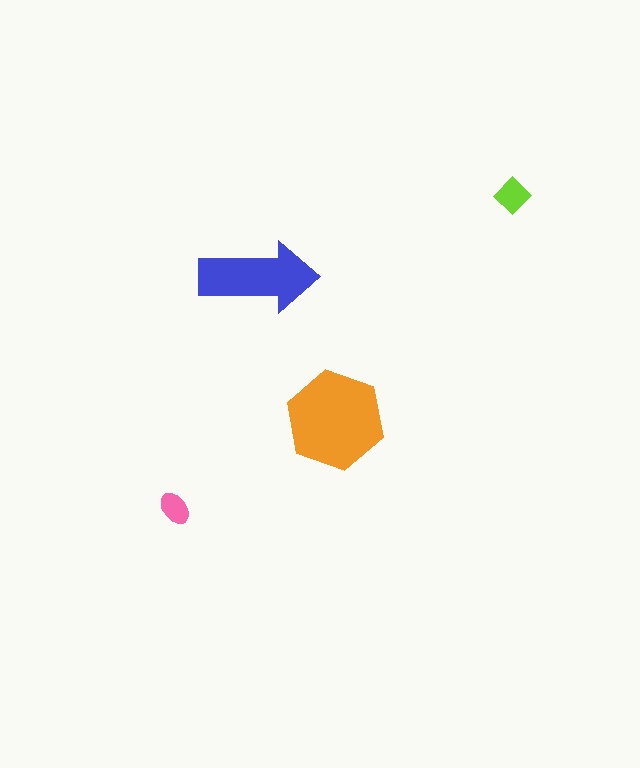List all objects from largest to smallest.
The orange hexagon, the blue arrow, the lime diamond, the pink ellipse.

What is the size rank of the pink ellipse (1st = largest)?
4th.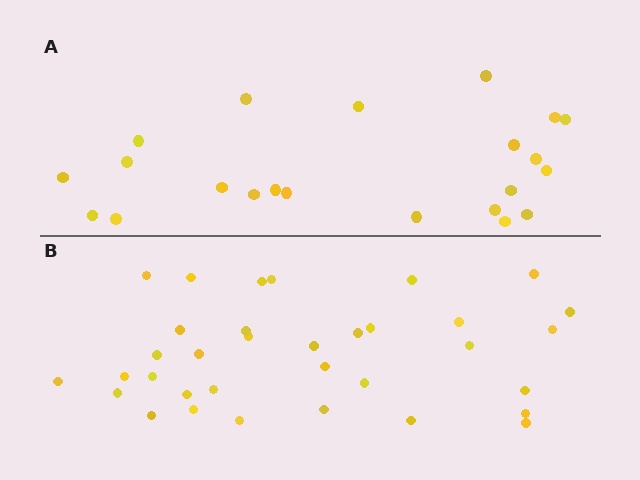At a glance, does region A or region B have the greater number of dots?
Region B (the bottom region) has more dots.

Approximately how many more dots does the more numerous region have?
Region B has roughly 12 or so more dots than region A.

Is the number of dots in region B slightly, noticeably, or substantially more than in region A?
Region B has substantially more. The ratio is roughly 1.5 to 1.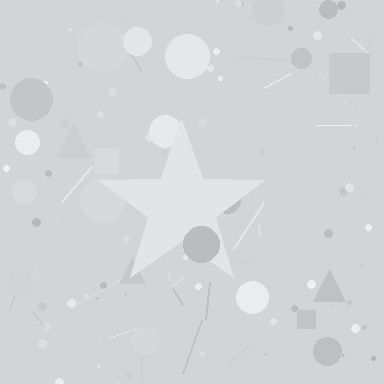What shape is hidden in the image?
A star is hidden in the image.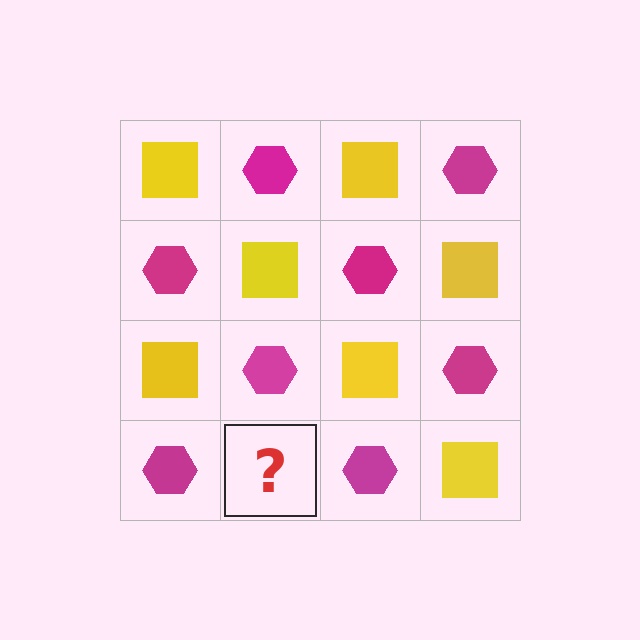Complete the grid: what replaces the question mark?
The question mark should be replaced with a yellow square.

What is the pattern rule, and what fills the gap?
The rule is that it alternates yellow square and magenta hexagon in a checkerboard pattern. The gap should be filled with a yellow square.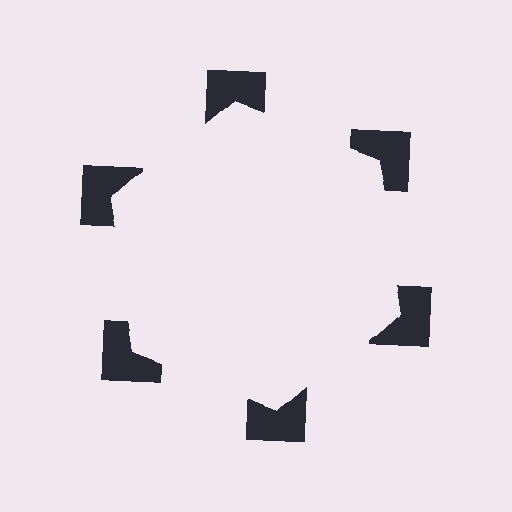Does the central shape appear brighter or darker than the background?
It typically appears slightly brighter than the background, even though no actual brightness change is drawn.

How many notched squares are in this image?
There are 6 — one at each vertex of the illusory hexagon.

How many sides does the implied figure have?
6 sides.